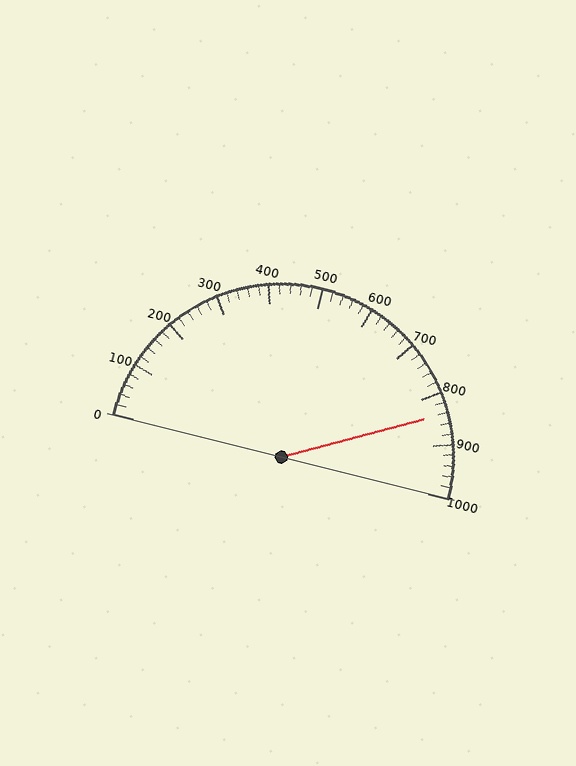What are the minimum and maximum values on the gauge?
The gauge ranges from 0 to 1000.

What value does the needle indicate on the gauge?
The needle indicates approximately 840.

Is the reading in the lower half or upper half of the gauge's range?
The reading is in the upper half of the range (0 to 1000).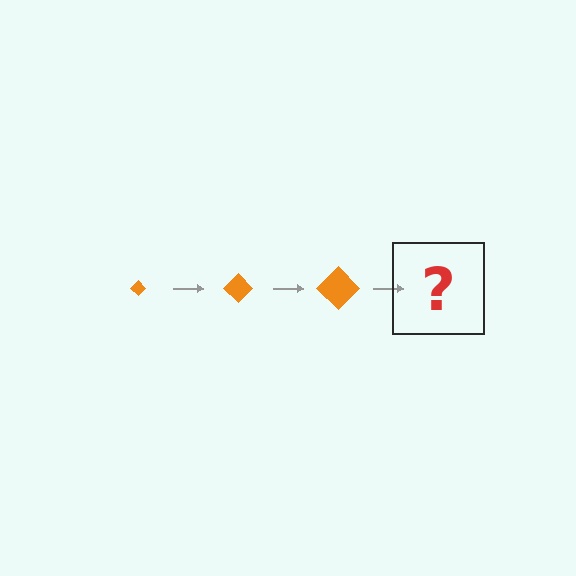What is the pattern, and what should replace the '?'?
The pattern is that the diamond gets progressively larger each step. The '?' should be an orange diamond, larger than the previous one.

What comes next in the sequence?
The next element should be an orange diamond, larger than the previous one.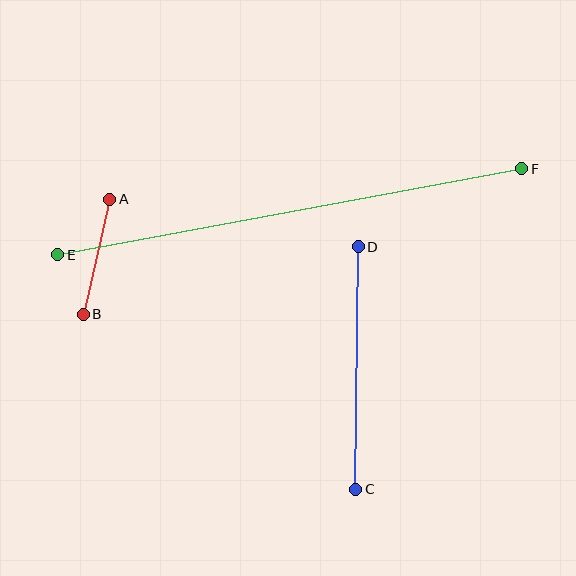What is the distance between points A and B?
The distance is approximately 118 pixels.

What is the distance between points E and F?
The distance is approximately 472 pixels.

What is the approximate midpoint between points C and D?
The midpoint is at approximately (357, 368) pixels.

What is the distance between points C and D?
The distance is approximately 243 pixels.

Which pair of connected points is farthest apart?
Points E and F are farthest apart.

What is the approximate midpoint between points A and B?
The midpoint is at approximately (96, 257) pixels.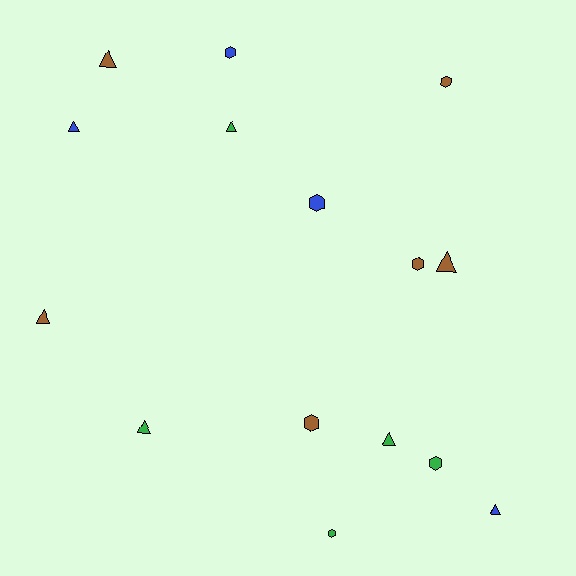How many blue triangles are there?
There are 2 blue triangles.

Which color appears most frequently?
Brown, with 6 objects.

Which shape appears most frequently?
Triangle, with 8 objects.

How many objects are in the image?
There are 15 objects.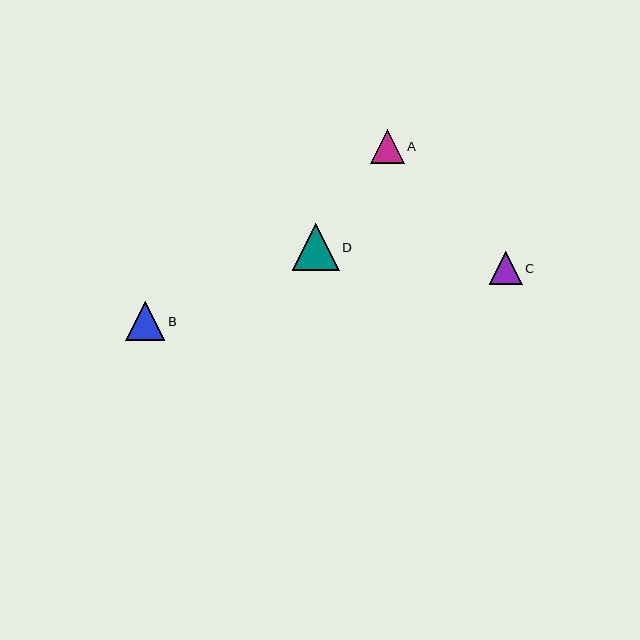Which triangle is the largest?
Triangle D is the largest with a size of approximately 47 pixels.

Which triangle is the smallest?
Triangle C is the smallest with a size of approximately 33 pixels.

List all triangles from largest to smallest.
From largest to smallest: D, B, A, C.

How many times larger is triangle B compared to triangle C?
Triangle B is approximately 1.2 times the size of triangle C.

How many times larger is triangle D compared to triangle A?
Triangle D is approximately 1.4 times the size of triangle A.